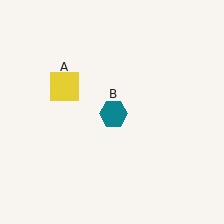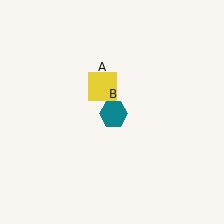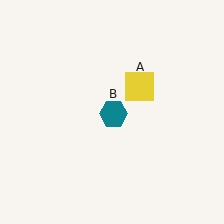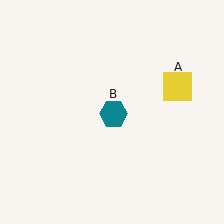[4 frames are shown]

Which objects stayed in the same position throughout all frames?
Teal hexagon (object B) remained stationary.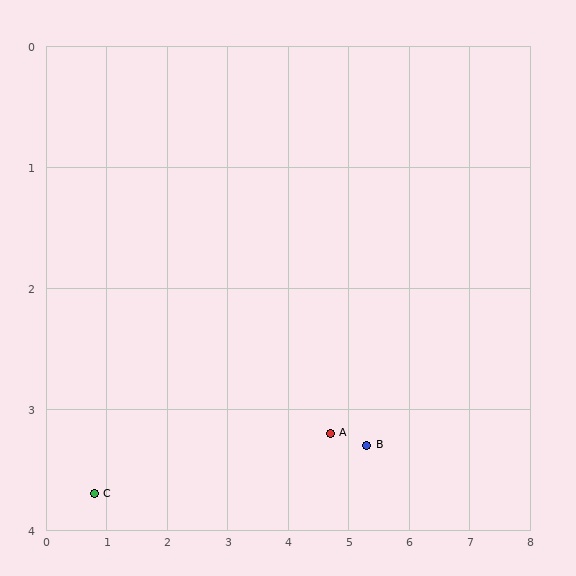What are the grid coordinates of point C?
Point C is at approximately (0.8, 3.7).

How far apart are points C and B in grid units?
Points C and B are about 4.5 grid units apart.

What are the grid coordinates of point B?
Point B is at approximately (5.3, 3.3).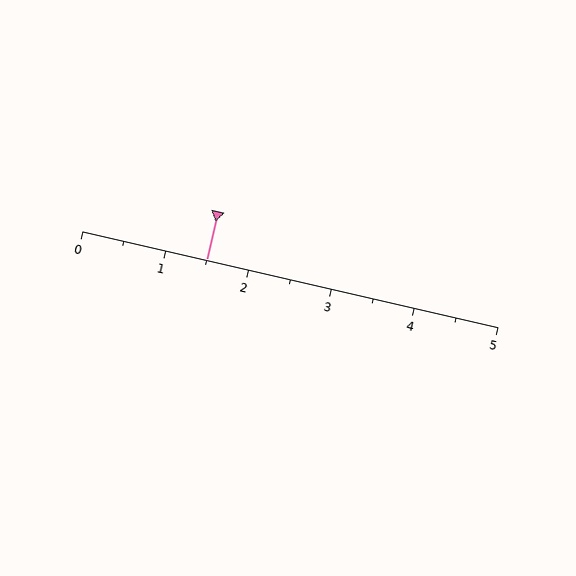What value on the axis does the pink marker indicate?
The marker indicates approximately 1.5.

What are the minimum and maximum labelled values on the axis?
The axis runs from 0 to 5.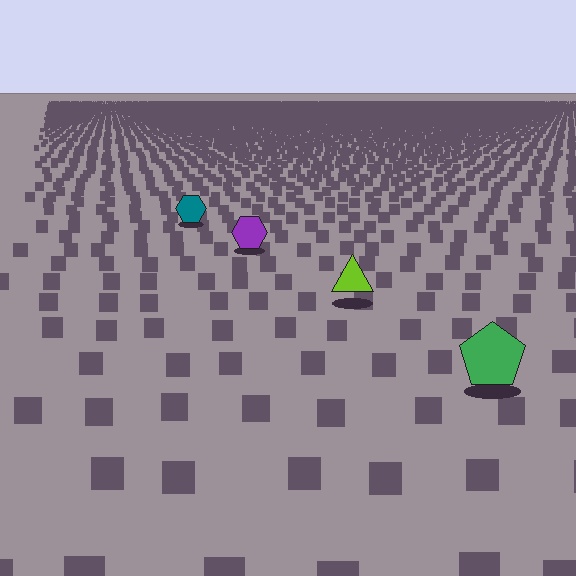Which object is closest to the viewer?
The green pentagon is closest. The texture marks near it are larger and more spread out.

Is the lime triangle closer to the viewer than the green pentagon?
No. The green pentagon is closer — you can tell from the texture gradient: the ground texture is coarser near it.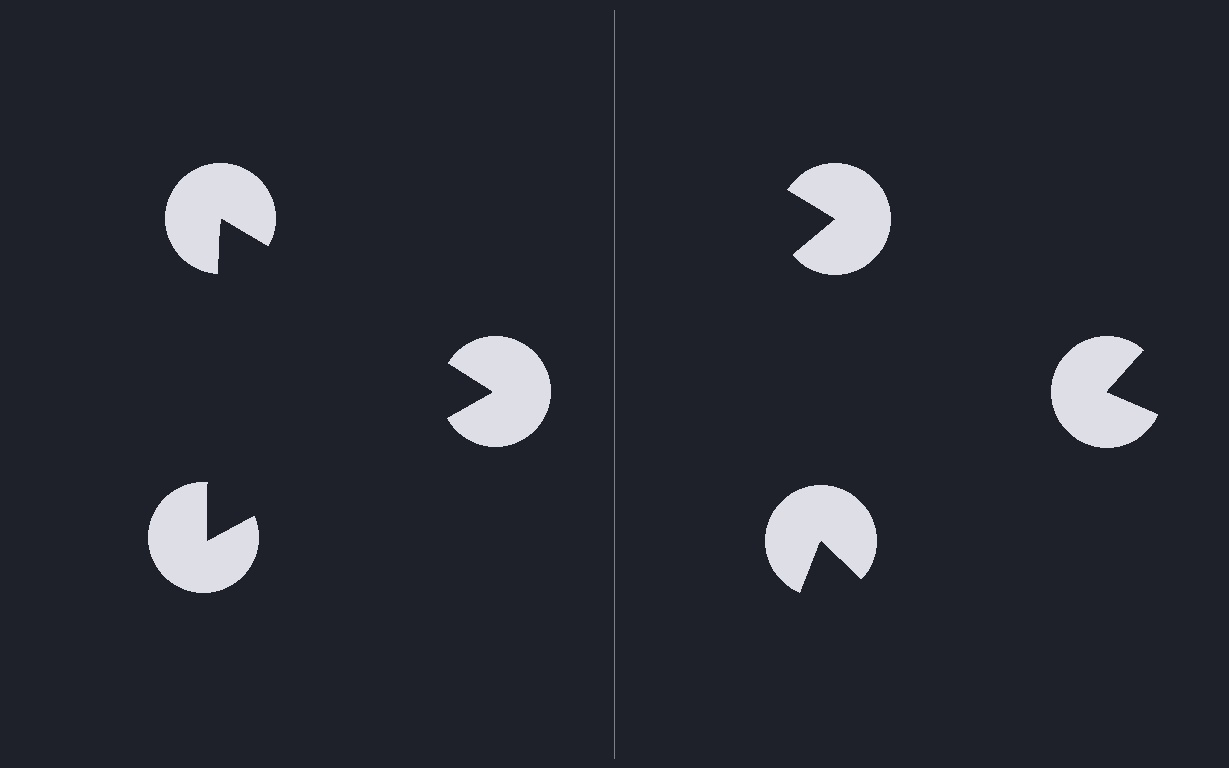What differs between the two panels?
The pac-man discs are positioned identically on both sides; only the wedge orientations differ. On the left they align to a triangle; on the right they are misaligned.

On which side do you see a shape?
An illusory triangle appears on the left side. On the right side the wedge cuts are rotated, so no coherent shape forms.